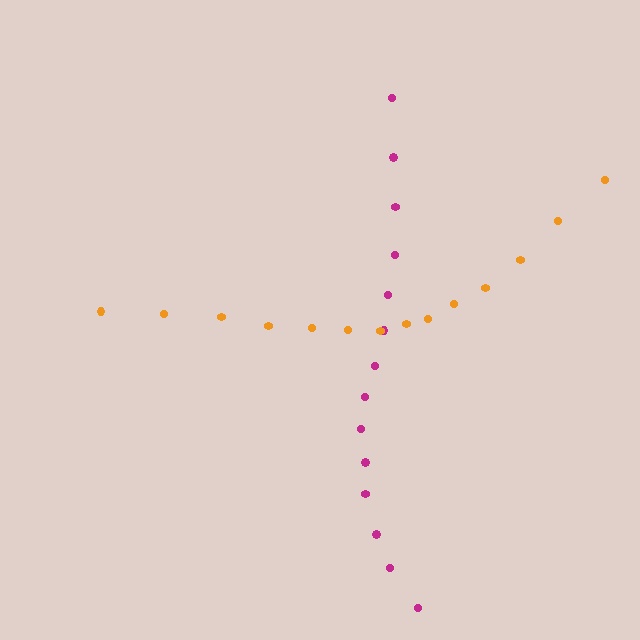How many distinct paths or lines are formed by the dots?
There are 2 distinct paths.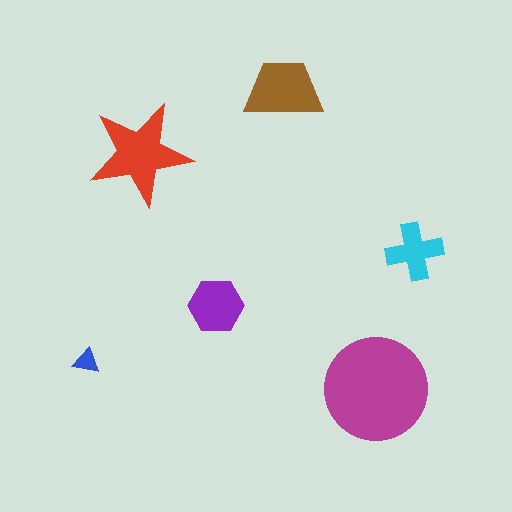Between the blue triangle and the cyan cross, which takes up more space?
The cyan cross.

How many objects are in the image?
There are 6 objects in the image.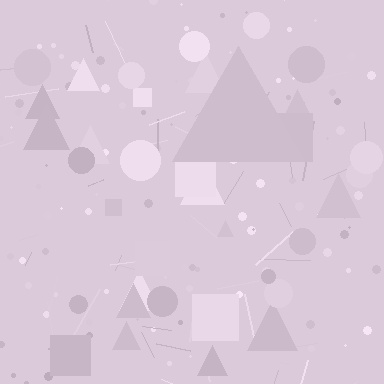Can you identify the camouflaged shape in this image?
The camouflaged shape is a triangle.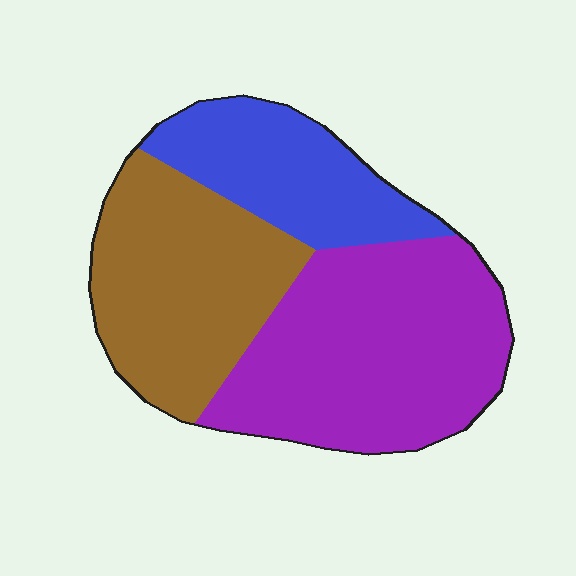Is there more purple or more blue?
Purple.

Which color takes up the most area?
Purple, at roughly 45%.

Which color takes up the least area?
Blue, at roughly 25%.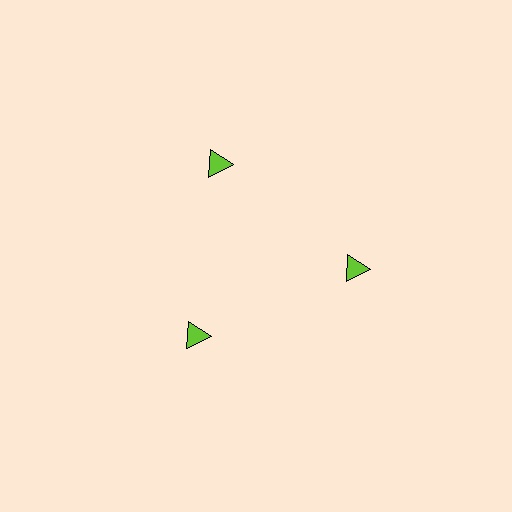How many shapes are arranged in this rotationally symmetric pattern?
There are 3 shapes, arranged in 3 groups of 1.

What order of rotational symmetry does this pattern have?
This pattern has 3-fold rotational symmetry.